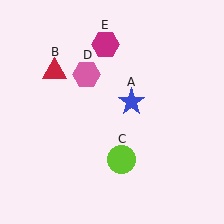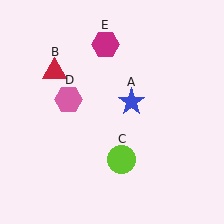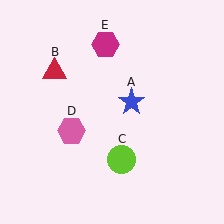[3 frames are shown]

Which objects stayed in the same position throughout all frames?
Blue star (object A) and red triangle (object B) and lime circle (object C) and magenta hexagon (object E) remained stationary.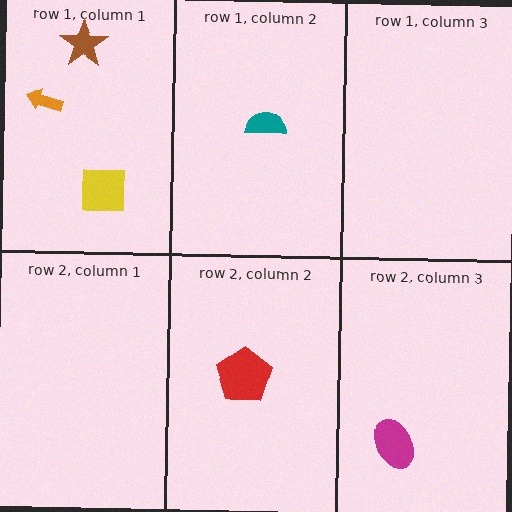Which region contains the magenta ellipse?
The row 2, column 3 region.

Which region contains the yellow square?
The row 1, column 1 region.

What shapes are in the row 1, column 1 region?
The orange arrow, the brown star, the yellow square.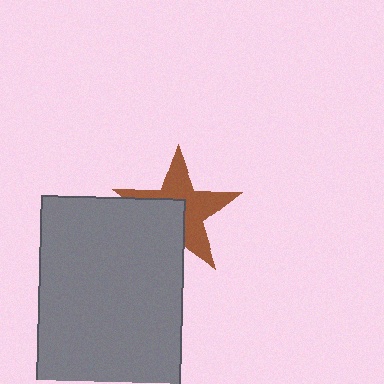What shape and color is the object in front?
The object in front is a gray rectangle.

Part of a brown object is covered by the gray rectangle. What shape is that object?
It is a star.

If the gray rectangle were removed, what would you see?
You would see the complete brown star.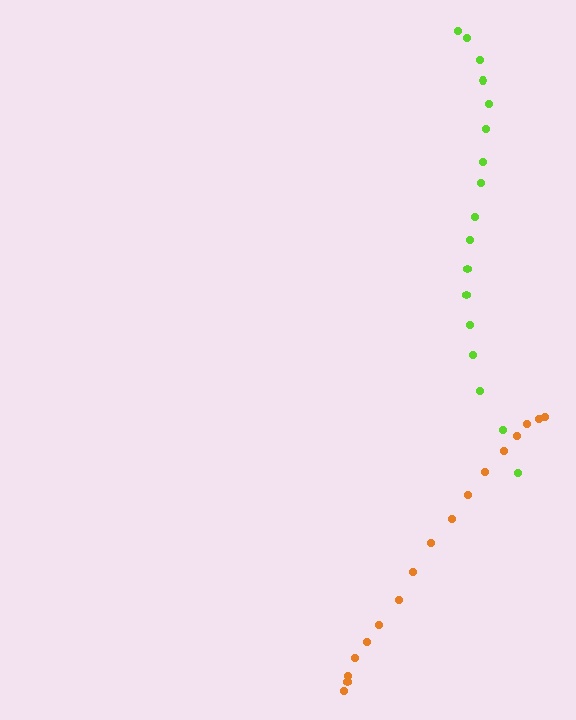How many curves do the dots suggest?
There are 2 distinct paths.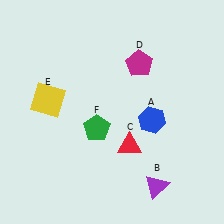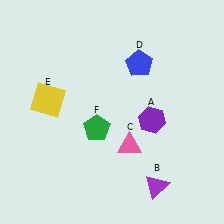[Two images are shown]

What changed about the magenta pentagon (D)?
In Image 1, D is magenta. In Image 2, it changed to blue.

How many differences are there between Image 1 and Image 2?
There are 3 differences between the two images.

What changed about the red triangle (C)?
In Image 1, C is red. In Image 2, it changed to pink.